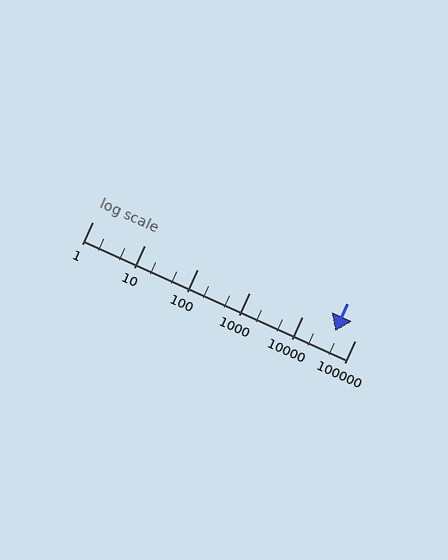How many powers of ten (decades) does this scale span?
The scale spans 5 decades, from 1 to 100000.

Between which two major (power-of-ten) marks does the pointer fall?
The pointer is between 10000 and 100000.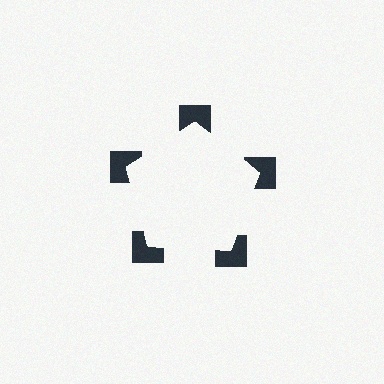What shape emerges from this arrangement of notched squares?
An illusory pentagon — its edges are inferred from the aligned wedge cuts in the notched squares, not physically drawn.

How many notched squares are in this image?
There are 5 — one at each vertex of the illusory pentagon.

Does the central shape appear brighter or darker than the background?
It typically appears slightly brighter than the background, even though no actual brightness change is drawn.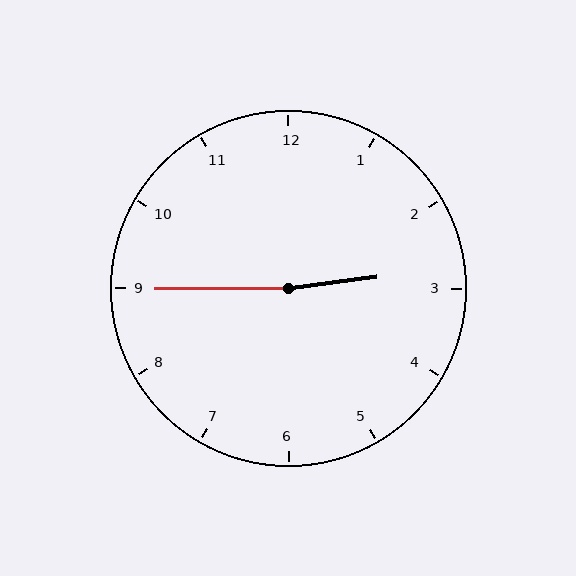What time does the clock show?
2:45.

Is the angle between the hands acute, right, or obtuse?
It is obtuse.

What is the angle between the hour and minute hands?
Approximately 172 degrees.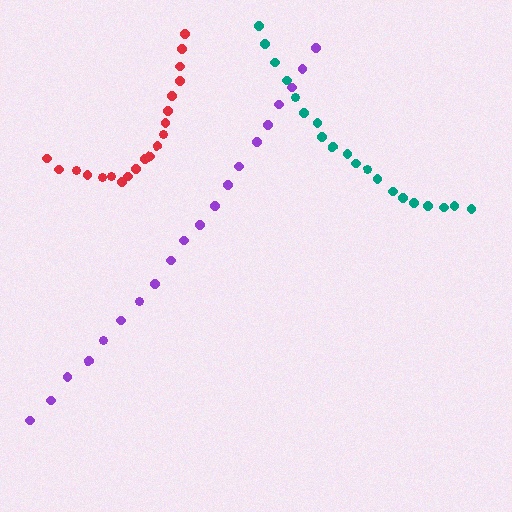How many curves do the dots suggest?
There are 3 distinct paths.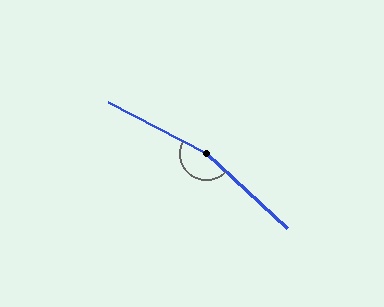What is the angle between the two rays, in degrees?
Approximately 165 degrees.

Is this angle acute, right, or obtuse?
It is obtuse.